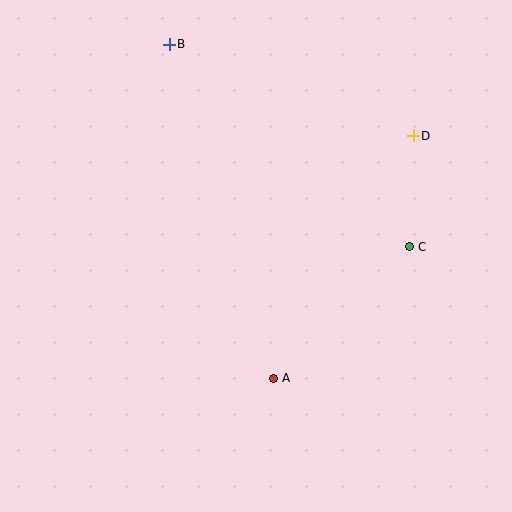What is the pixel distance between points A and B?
The distance between A and B is 350 pixels.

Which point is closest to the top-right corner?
Point D is closest to the top-right corner.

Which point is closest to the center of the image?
Point A at (274, 378) is closest to the center.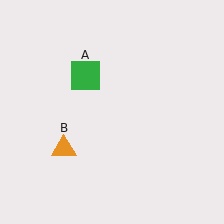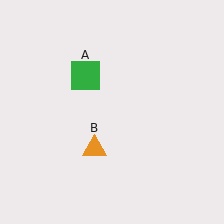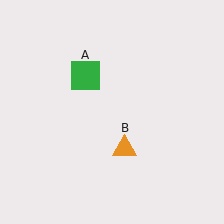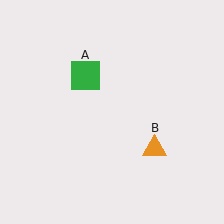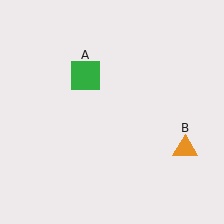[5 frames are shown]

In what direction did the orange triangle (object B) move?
The orange triangle (object B) moved right.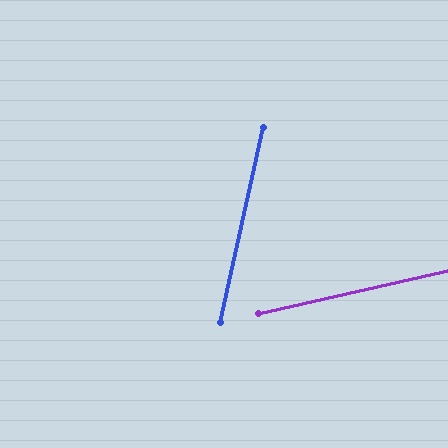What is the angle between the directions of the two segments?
Approximately 65 degrees.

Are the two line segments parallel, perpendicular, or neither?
Neither parallel nor perpendicular — they differ by about 65°.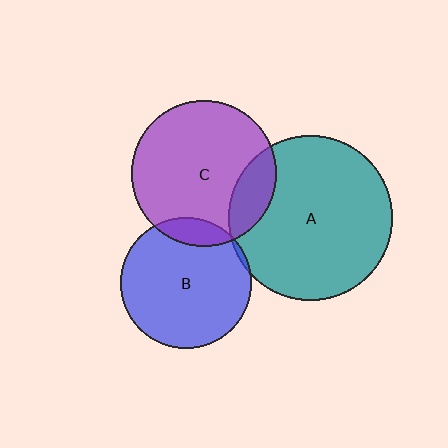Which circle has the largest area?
Circle A (teal).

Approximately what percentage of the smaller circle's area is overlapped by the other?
Approximately 10%.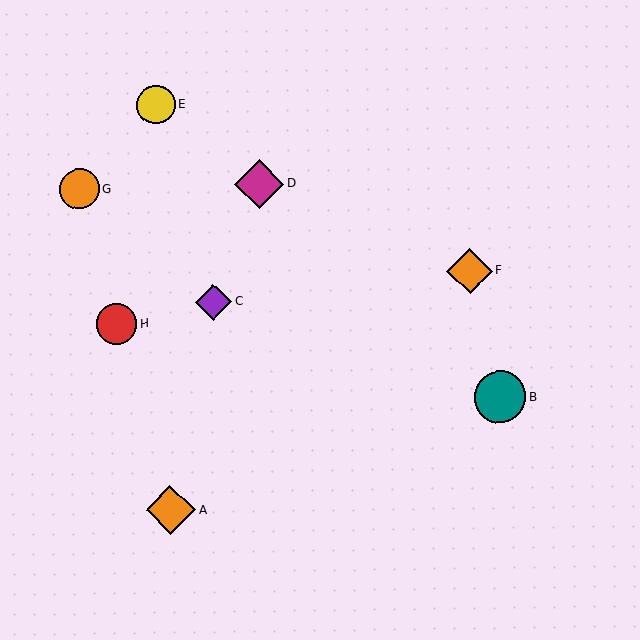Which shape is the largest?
The teal circle (labeled B) is the largest.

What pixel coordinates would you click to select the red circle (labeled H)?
Click at (117, 324) to select the red circle H.